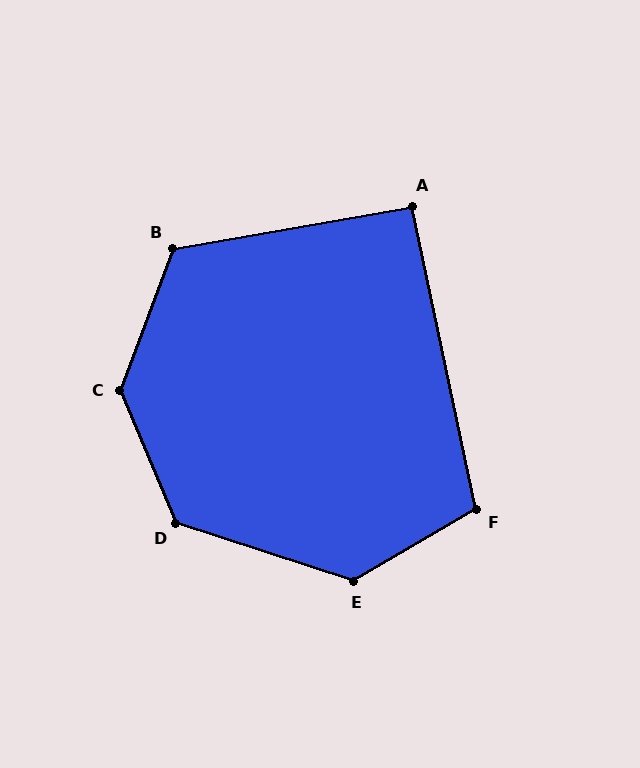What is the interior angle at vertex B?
Approximately 120 degrees (obtuse).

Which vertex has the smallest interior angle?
A, at approximately 92 degrees.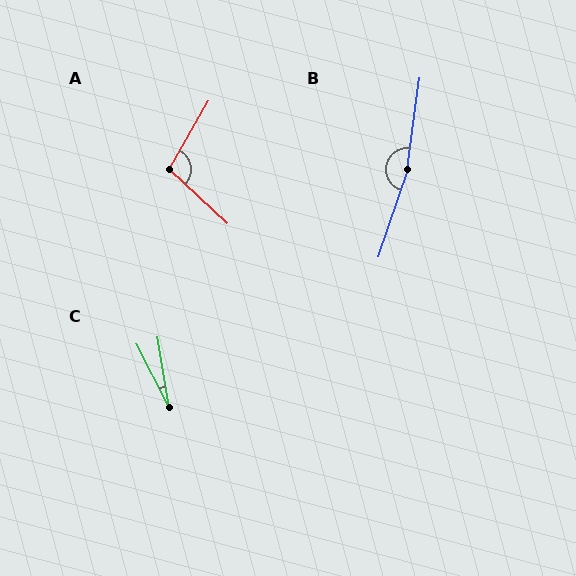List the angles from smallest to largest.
C (18°), A (103°), B (169°).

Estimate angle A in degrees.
Approximately 103 degrees.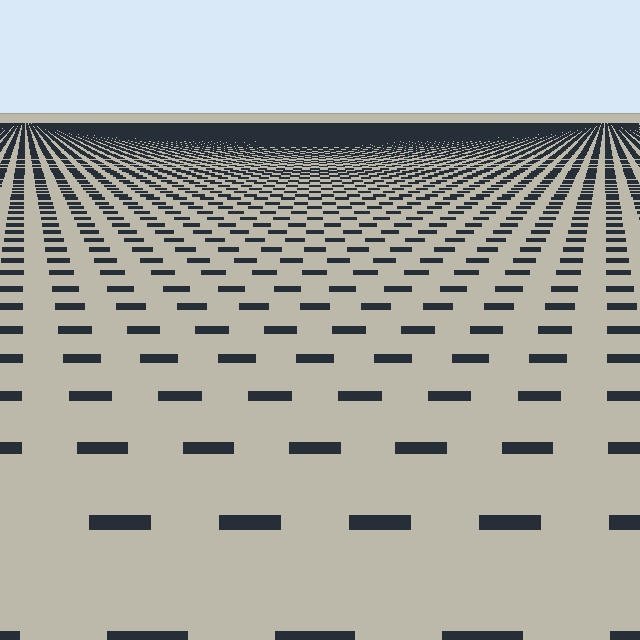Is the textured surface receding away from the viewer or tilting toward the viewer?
The surface is receding away from the viewer. Texture elements get smaller and denser toward the top.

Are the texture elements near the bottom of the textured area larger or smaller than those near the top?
Larger. Near the bottom, elements are closer to the viewer and appear at a bigger on-screen size.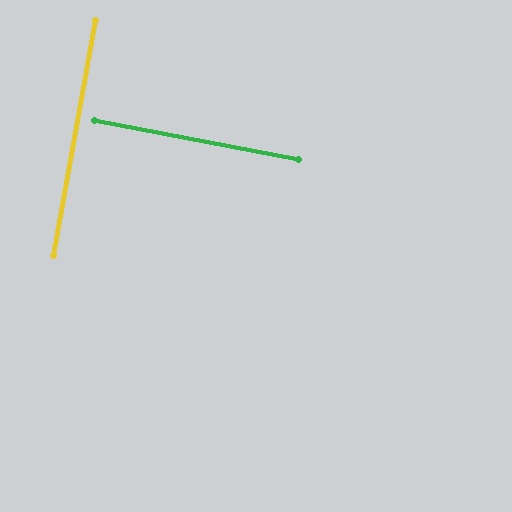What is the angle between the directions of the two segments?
Approximately 89 degrees.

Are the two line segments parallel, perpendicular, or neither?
Perpendicular — they meet at approximately 89°.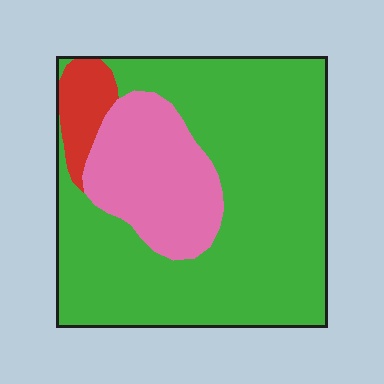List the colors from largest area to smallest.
From largest to smallest: green, pink, red.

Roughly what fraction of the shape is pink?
Pink covers around 20% of the shape.